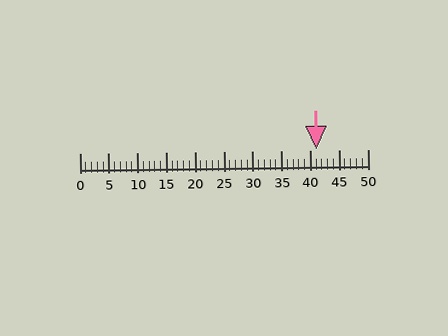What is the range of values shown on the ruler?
The ruler shows values from 0 to 50.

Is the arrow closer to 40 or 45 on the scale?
The arrow is closer to 40.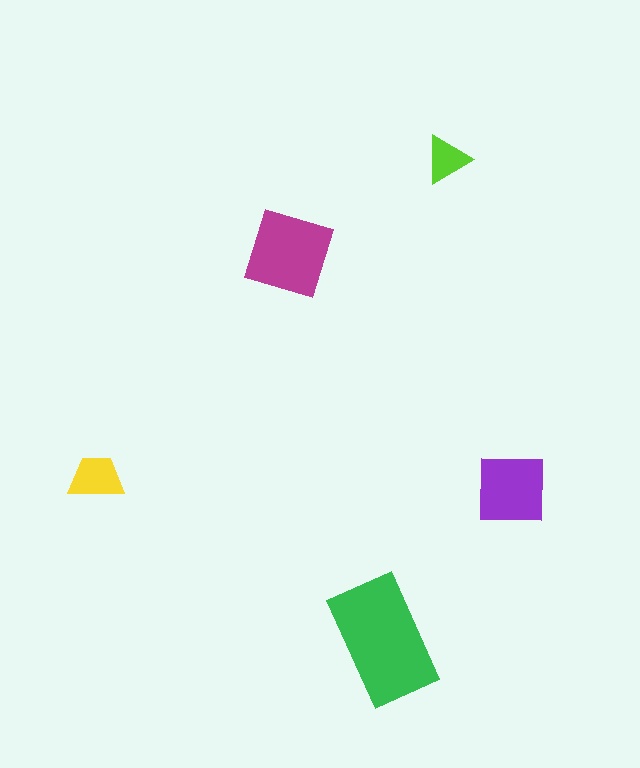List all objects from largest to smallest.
The green rectangle, the magenta diamond, the purple square, the yellow trapezoid, the lime triangle.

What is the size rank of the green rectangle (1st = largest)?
1st.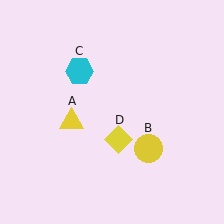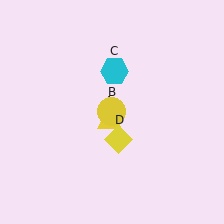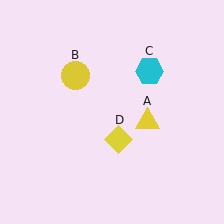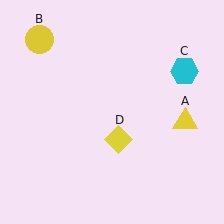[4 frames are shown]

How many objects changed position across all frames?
3 objects changed position: yellow triangle (object A), yellow circle (object B), cyan hexagon (object C).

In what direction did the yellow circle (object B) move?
The yellow circle (object B) moved up and to the left.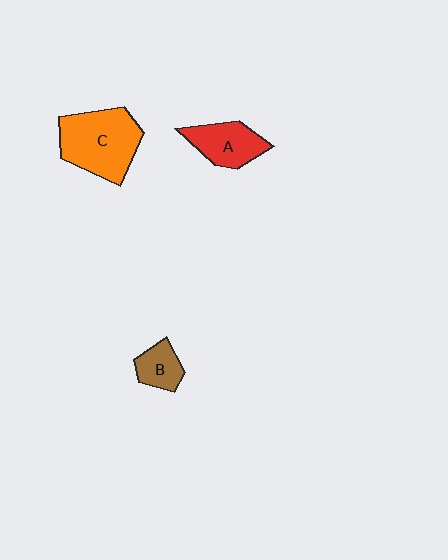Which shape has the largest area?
Shape C (orange).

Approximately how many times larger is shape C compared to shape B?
Approximately 2.6 times.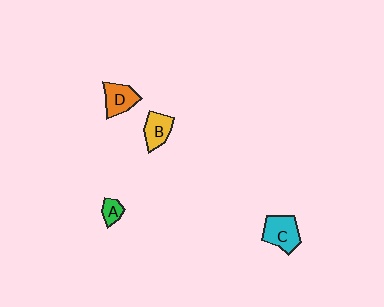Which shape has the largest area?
Shape C (cyan).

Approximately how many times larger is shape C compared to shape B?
Approximately 1.3 times.